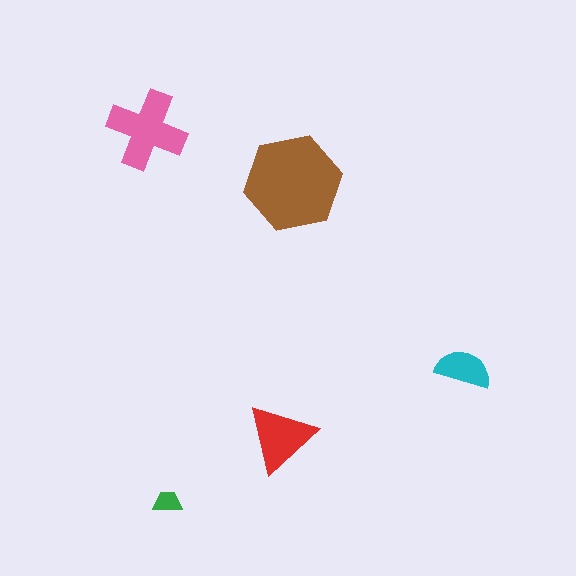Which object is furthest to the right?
The cyan semicircle is rightmost.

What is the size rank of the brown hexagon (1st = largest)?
1st.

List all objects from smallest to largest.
The green trapezoid, the cyan semicircle, the red triangle, the pink cross, the brown hexagon.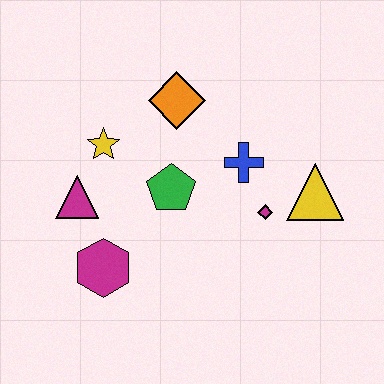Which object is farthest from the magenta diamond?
The magenta triangle is farthest from the magenta diamond.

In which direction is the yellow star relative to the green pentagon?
The yellow star is to the left of the green pentagon.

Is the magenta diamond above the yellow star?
No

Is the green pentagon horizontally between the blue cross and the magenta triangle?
Yes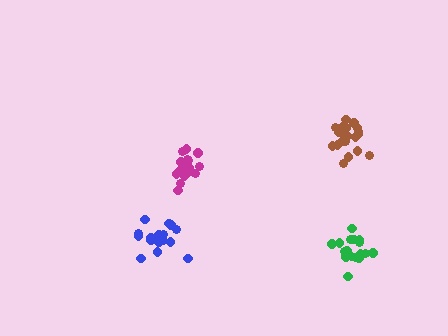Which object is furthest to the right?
The green cluster is rightmost.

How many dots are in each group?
Group 1: 17 dots, Group 2: 20 dots, Group 3: 21 dots, Group 4: 18 dots (76 total).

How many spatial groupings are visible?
There are 4 spatial groupings.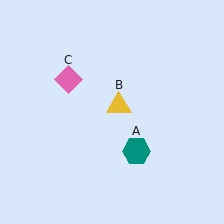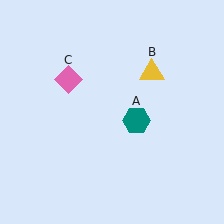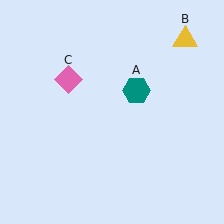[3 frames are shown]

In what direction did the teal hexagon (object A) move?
The teal hexagon (object A) moved up.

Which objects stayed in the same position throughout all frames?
Pink diamond (object C) remained stationary.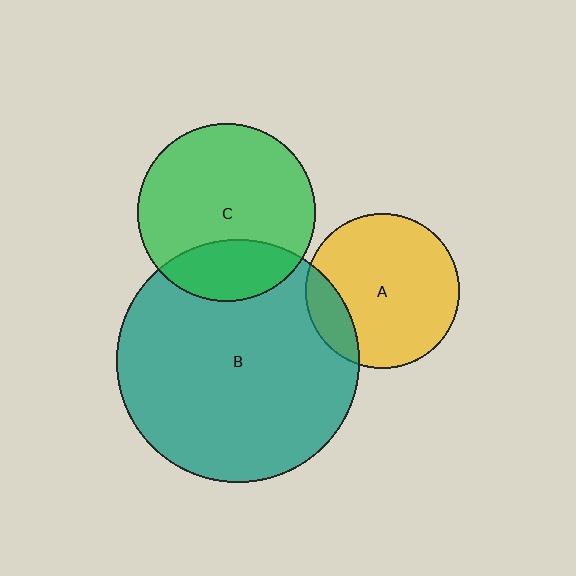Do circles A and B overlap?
Yes.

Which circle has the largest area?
Circle B (teal).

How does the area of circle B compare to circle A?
Approximately 2.5 times.